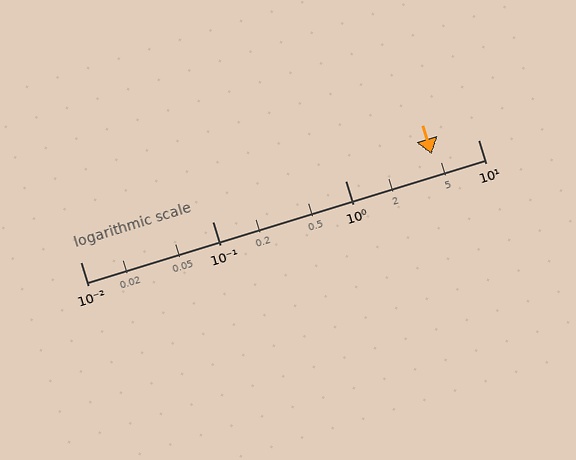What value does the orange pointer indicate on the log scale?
The pointer indicates approximately 4.5.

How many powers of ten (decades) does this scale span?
The scale spans 3 decades, from 0.01 to 10.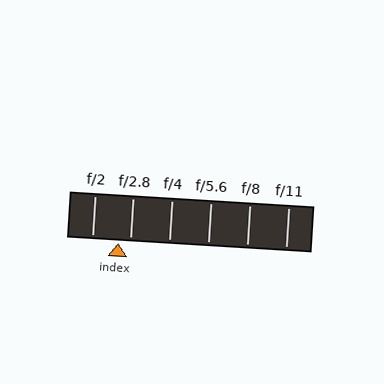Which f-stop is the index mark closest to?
The index mark is closest to f/2.8.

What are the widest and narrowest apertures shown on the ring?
The widest aperture shown is f/2 and the narrowest is f/11.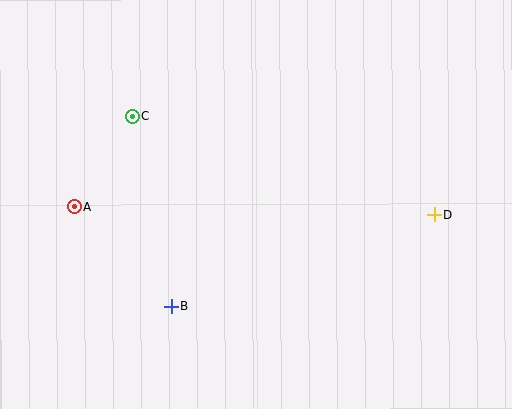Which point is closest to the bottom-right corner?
Point D is closest to the bottom-right corner.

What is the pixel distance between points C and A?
The distance between C and A is 107 pixels.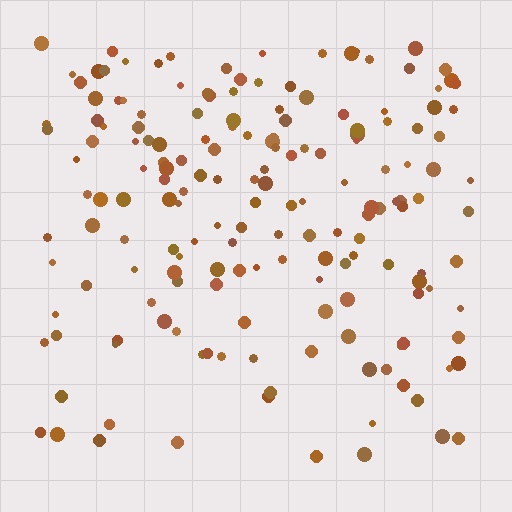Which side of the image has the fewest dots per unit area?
The bottom.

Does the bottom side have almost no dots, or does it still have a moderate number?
Still a moderate number, just noticeably fewer than the top.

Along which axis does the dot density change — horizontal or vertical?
Vertical.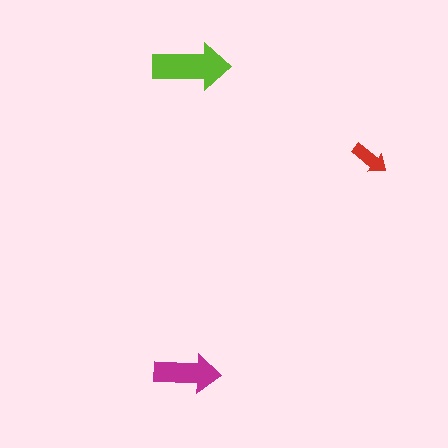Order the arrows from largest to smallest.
the lime one, the magenta one, the red one.